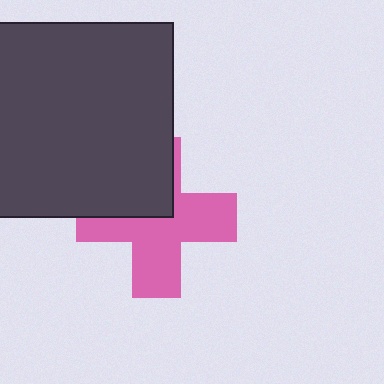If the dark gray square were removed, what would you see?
You would see the complete pink cross.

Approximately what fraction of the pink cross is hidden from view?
Roughly 35% of the pink cross is hidden behind the dark gray square.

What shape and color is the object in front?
The object in front is a dark gray square.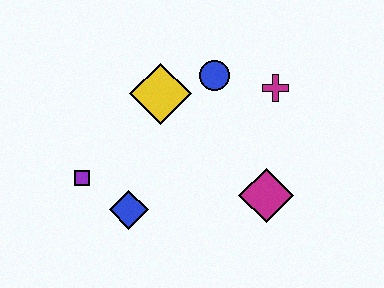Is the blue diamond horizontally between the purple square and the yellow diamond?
Yes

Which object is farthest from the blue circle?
The purple square is farthest from the blue circle.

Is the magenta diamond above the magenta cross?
No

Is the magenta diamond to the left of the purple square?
No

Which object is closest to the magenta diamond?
The magenta cross is closest to the magenta diamond.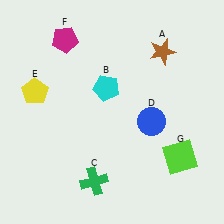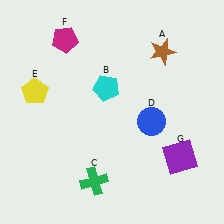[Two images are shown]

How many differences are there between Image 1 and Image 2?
There is 1 difference between the two images.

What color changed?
The square (G) changed from lime in Image 1 to purple in Image 2.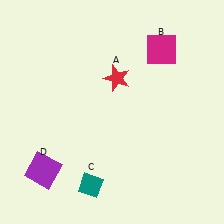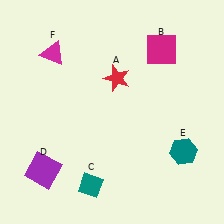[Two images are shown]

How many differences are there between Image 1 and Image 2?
There are 2 differences between the two images.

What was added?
A teal hexagon (E), a magenta triangle (F) were added in Image 2.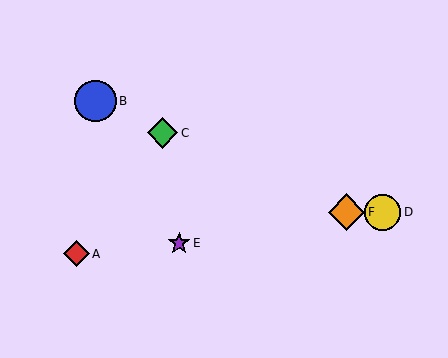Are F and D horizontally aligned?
Yes, both are at y≈212.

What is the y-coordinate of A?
Object A is at y≈254.